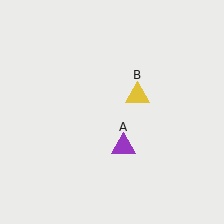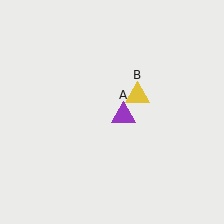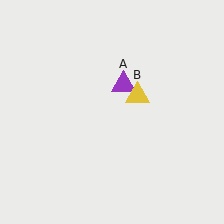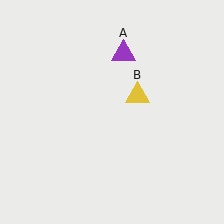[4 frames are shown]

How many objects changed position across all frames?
1 object changed position: purple triangle (object A).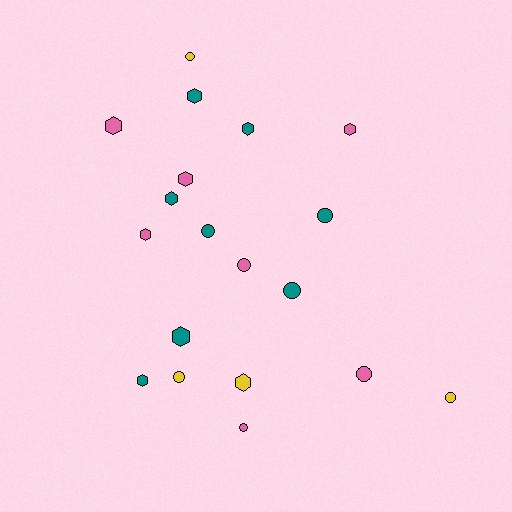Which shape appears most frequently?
Hexagon, with 10 objects.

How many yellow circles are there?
There are 3 yellow circles.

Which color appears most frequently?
Teal, with 8 objects.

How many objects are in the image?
There are 19 objects.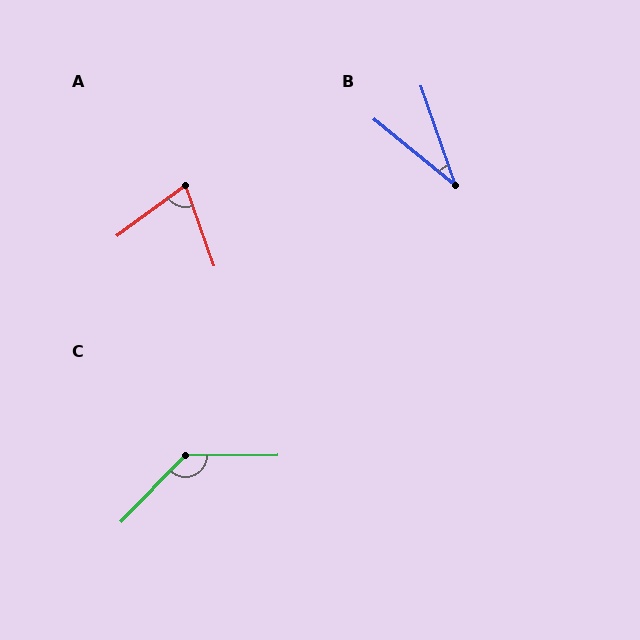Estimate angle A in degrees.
Approximately 73 degrees.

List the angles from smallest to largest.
B (32°), A (73°), C (134°).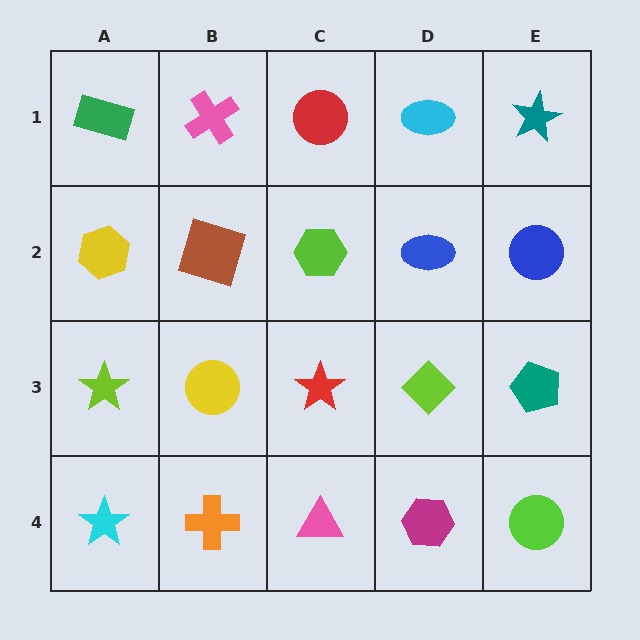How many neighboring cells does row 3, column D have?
4.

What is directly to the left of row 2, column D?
A lime hexagon.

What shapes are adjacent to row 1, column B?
A brown square (row 2, column B), a green rectangle (row 1, column A), a red circle (row 1, column C).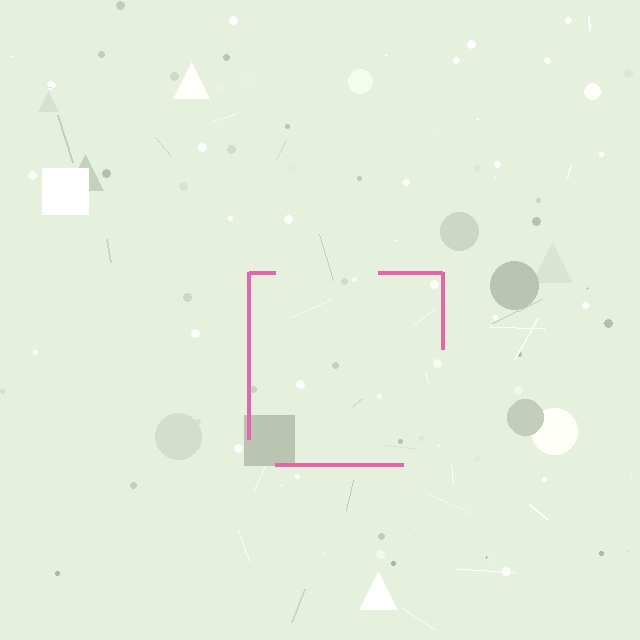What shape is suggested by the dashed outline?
The dashed outline suggests a square.